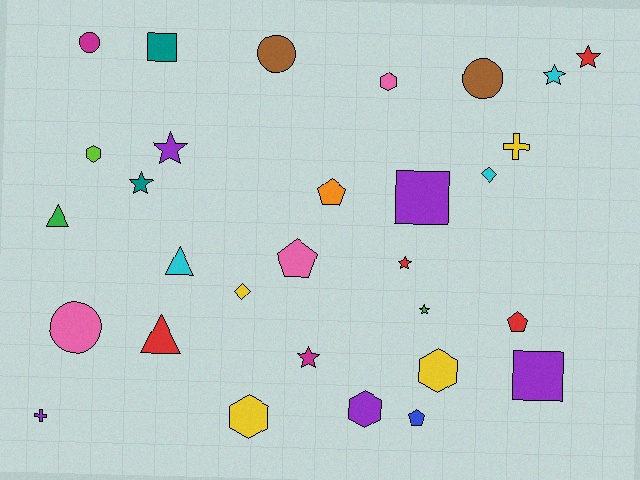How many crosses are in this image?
There are 2 crosses.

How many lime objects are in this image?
There is 1 lime object.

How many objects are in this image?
There are 30 objects.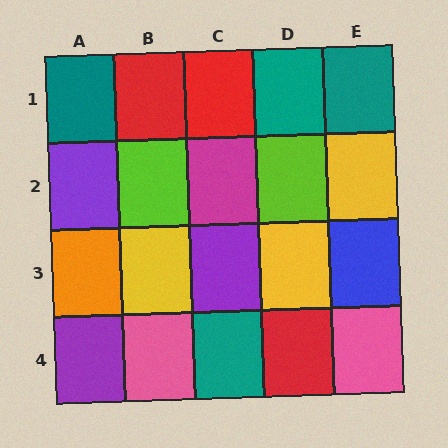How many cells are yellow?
3 cells are yellow.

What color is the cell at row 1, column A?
Teal.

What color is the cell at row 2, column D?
Lime.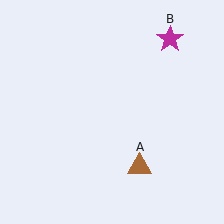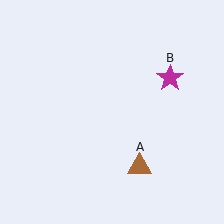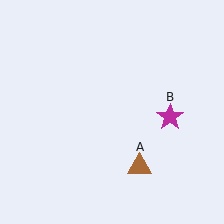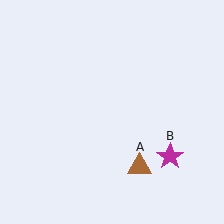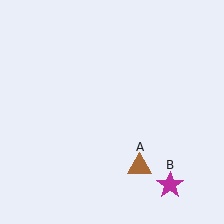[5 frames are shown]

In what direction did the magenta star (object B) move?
The magenta star (object B) moved down.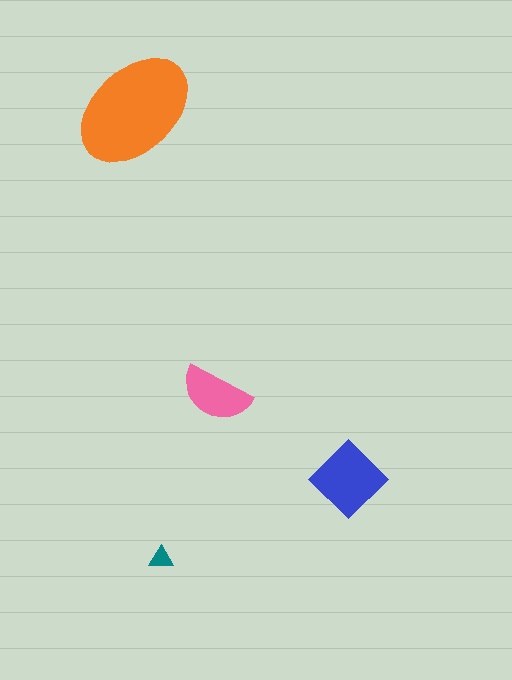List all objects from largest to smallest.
The orange ellipse, the blue diamond, the pink semicircle, the teal triangle.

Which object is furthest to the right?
The blue diamond is rightmost.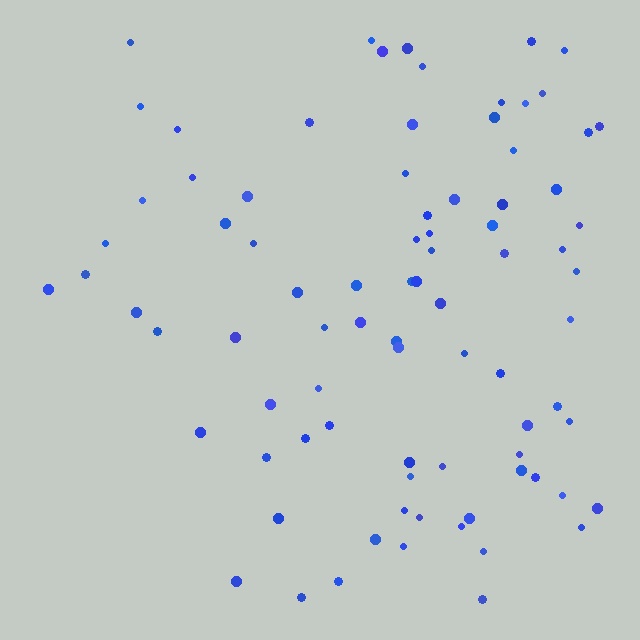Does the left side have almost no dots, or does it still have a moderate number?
Still a moderate number, just noticeably fewer than the right.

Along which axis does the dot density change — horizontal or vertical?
Horizontal.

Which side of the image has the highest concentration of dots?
The right.